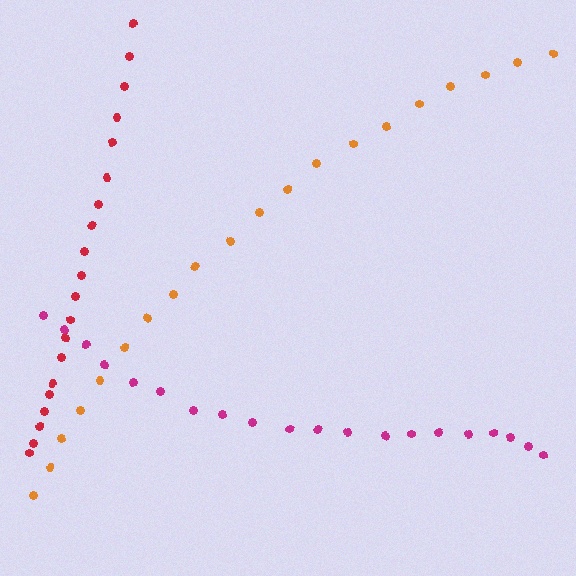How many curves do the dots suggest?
There are 3 distinct paths.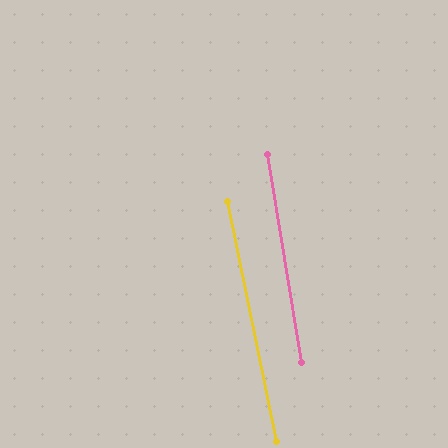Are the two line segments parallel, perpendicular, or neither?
Parallel — their directions differ by only 1.9°.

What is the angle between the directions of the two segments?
Approximately 2 degrees.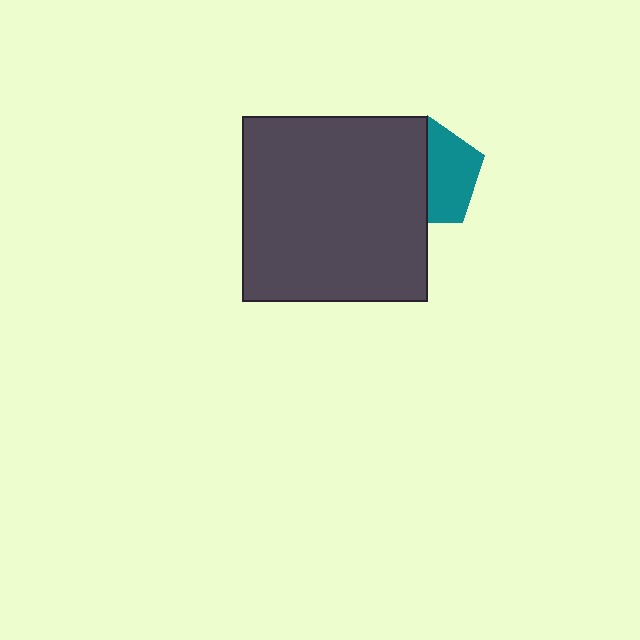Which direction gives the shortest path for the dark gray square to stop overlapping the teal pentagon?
Moving left gives the shortest separation.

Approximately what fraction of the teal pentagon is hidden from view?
Roughly 50% of the teal pentagon is hidden behind the dark gray square.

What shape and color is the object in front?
The object in front is a dark gray square.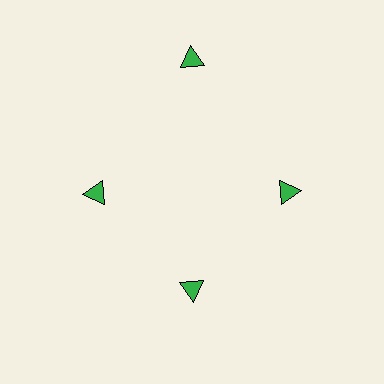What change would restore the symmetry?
The symmetry would be restored by moving it inward, back onto the ring so that all 4 triangles sit at equal angles and equal distance from the center.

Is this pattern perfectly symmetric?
No. The 4 green triangles are arranged in a ring, but one element near the 12 o'clock position is pushed outward from the center, breaking the 4-fold rotational symmetry.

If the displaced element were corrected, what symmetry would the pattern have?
It would have 4-fold rotational symmetry — the pattern would map onto itself every 90 degrees.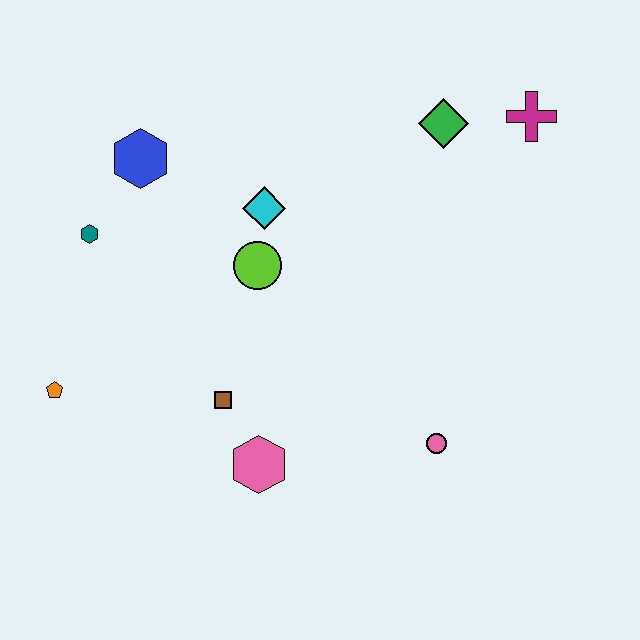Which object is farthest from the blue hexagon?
The pink circle is farthest from the blue hexagon.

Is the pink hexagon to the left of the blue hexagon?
No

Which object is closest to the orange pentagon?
The teal hexagon is closest to the orange pentagon.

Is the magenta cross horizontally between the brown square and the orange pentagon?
No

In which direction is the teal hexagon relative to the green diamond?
The teal hexagon is to the left of the green diamond.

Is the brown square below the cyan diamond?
Yes